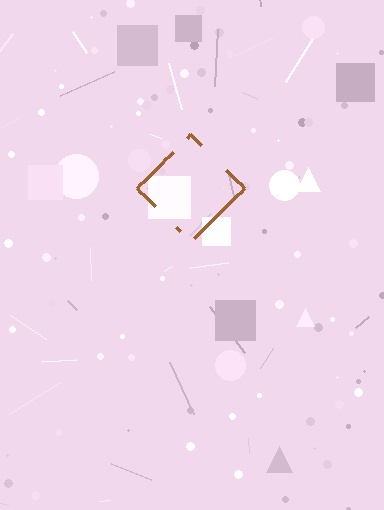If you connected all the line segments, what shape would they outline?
They would outline a diamond.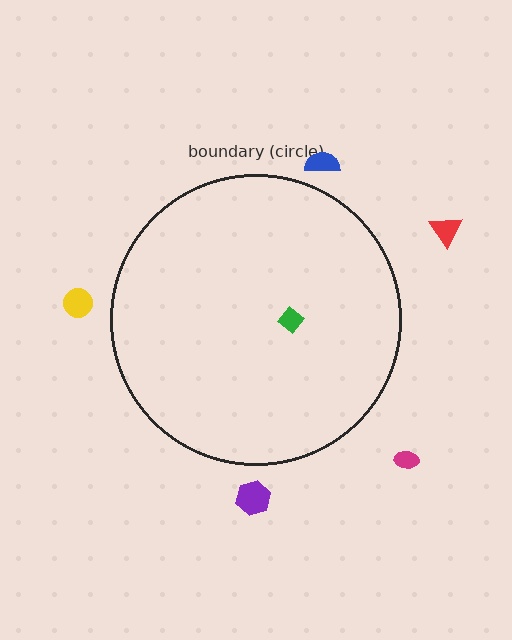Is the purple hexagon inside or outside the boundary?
Outside.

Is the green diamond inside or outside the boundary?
Inside.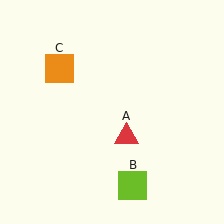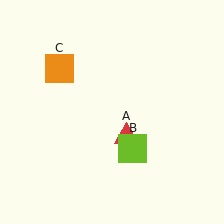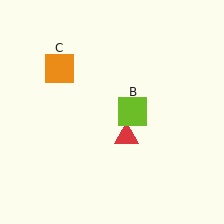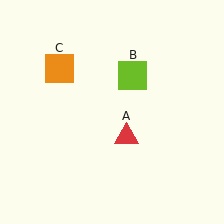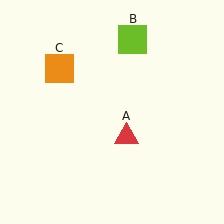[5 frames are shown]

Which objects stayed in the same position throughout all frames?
Red triangle (object A) and orange square (object C) remained stationary.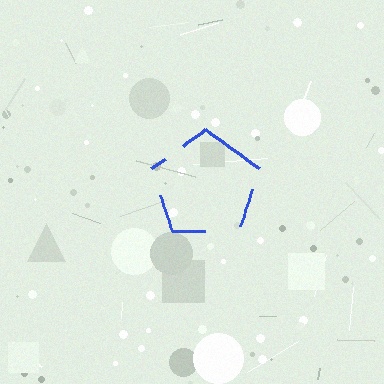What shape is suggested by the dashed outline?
The dashed outline suggests a pentagon.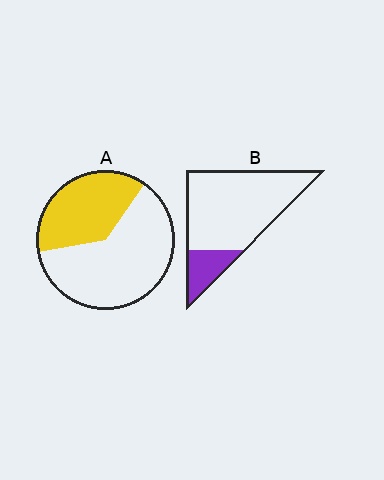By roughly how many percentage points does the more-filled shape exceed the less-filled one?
By roughly 20 percentage points (A over B).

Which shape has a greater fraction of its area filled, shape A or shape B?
Shape A.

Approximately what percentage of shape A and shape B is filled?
A is approximately 40% and B is approximately 20%.